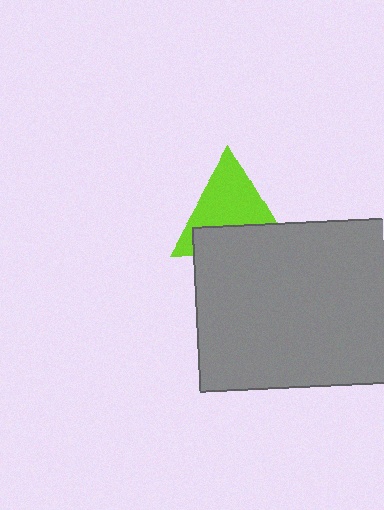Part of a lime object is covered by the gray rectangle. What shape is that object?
It is a triangle.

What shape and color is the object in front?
The object in front is a gray rectangle.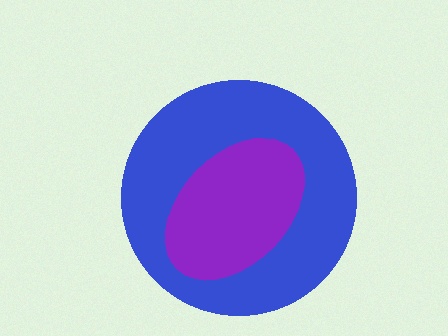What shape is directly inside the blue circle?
The purple ellipse.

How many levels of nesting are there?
2.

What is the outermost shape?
The blue circle.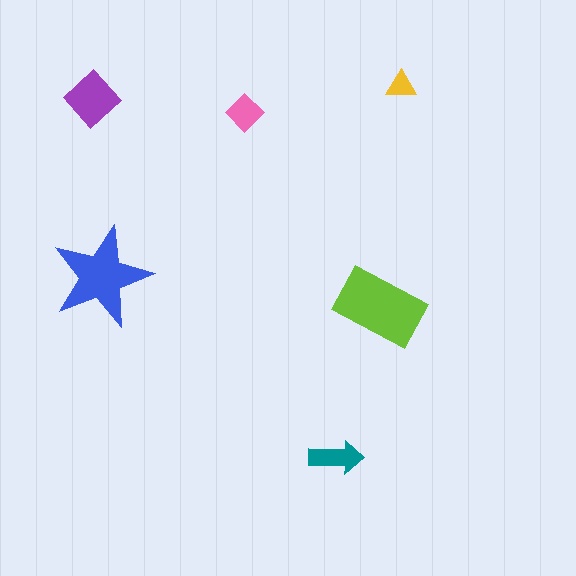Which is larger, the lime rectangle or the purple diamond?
The lime rectangle.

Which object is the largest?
The lime rectangle.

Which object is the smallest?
The yellow triangle.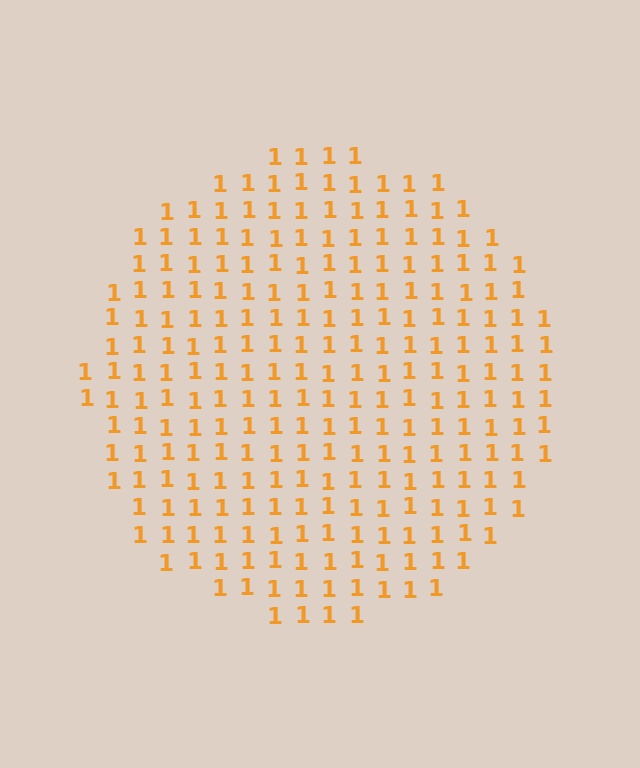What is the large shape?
The large shape is a circle.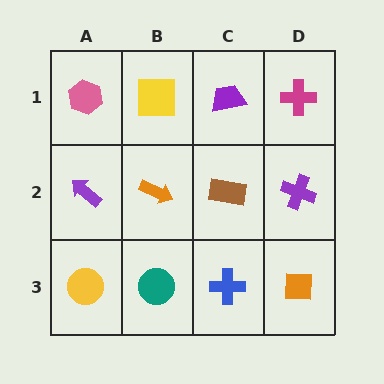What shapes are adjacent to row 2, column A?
A pink hexagon (row 1, column A), a yellow circle (row 3, column A), an orange arrow (row 2, column B).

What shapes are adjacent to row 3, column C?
A brown rectangle (row 2, column C), a teal circle (row 3, column B), an orange square (row 3, column D).